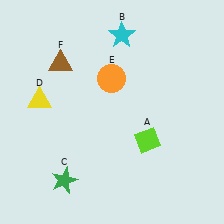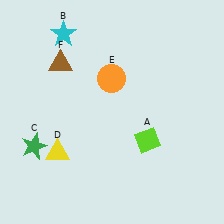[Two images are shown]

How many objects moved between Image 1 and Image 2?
3 objects moved between the two images.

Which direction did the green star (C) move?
The green star (C) moved up.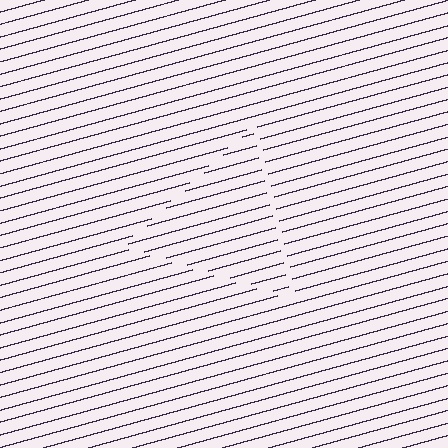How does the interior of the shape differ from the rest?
The interior of the shape contains the same grating, shifted by half a period — the contour is defined by the phase discontinuity where line-ends from the inner and outer gratings abut.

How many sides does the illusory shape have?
3 sides — the line-ends trace a triangle.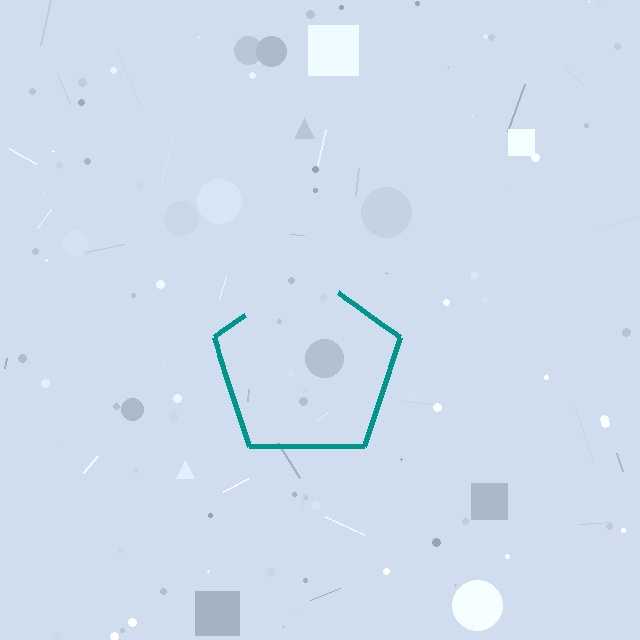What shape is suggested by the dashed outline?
The dashed outline suggests a pentagon.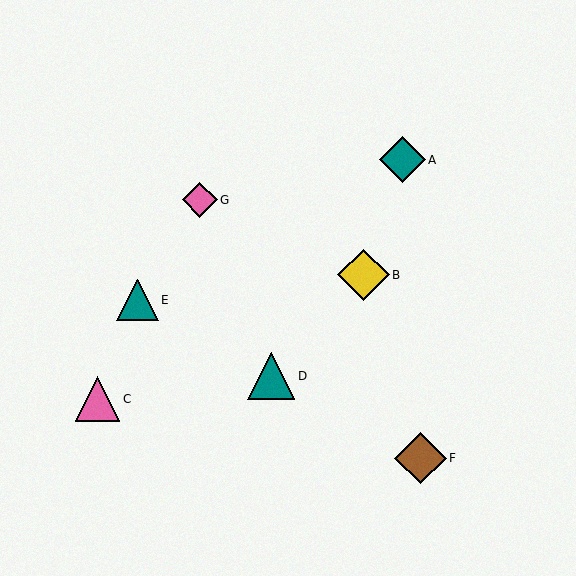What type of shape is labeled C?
Shape C is a pink triangle.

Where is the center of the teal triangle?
The center of the teal triangle is at (271, 376).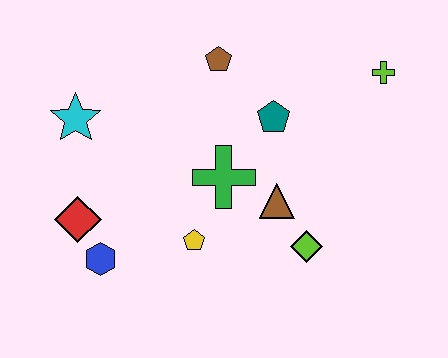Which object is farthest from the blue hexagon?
The lime cross is farthest from the blue hexagon.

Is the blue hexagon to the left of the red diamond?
No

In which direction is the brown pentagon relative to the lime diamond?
The brown pentagon is above the lime diamond.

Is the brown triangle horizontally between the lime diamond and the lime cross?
No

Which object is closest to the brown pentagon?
The teal pentagon is closest to the brown pentagon.